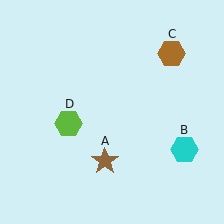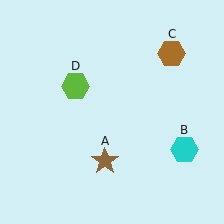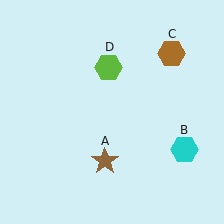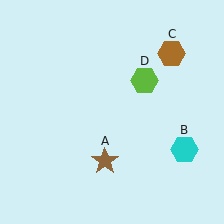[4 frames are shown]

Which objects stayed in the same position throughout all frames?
Brown star (object A) and cyan hexagon (object B) and brown hexagon (object C) remained stationary.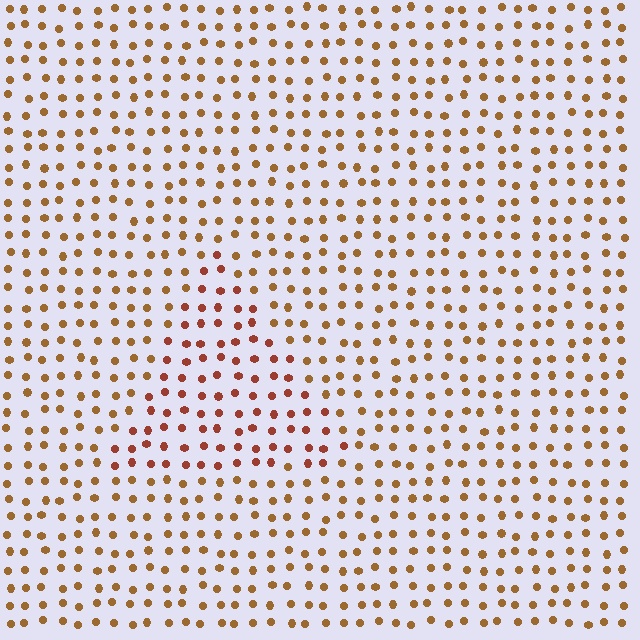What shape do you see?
I see a triangle.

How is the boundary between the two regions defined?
The boundary is defined purely by a slight shift in hue (about 25 degrees). Spacing, size, and orientation are identical on both sides.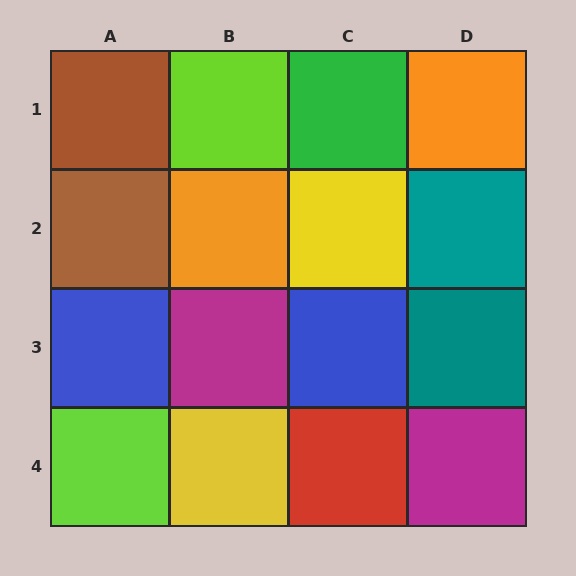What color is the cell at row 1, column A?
Brown.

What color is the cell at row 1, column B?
Lime.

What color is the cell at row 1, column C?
Green.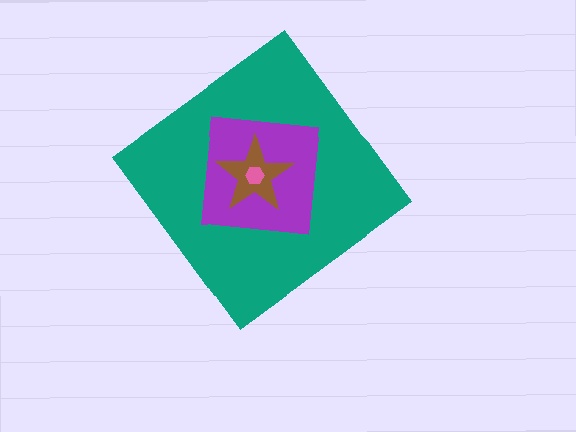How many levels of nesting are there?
4.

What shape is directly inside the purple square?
The brown star.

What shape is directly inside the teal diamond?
The purple square.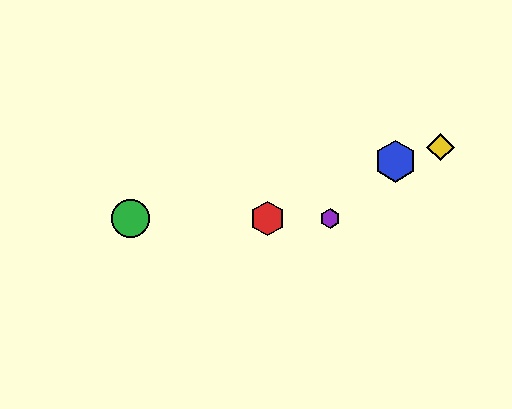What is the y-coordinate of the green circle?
The green circle is at y≈219.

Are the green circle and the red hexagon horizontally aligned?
Yes, both are at y≈219.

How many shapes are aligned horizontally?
3 shapes (the red hexagon, the green circle, the purple hexagon) are aligned horizontally.